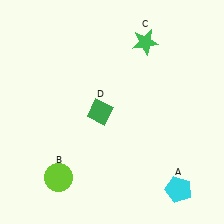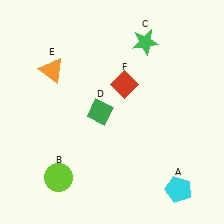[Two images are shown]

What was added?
An orange triangle (E), a red diamond (F) were added in Image 2.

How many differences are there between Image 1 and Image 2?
There are 2 differences between the two images.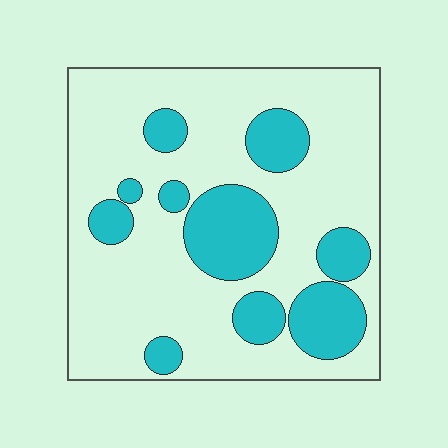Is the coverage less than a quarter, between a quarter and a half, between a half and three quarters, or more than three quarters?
Between a quarter and a half.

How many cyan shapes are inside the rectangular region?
10.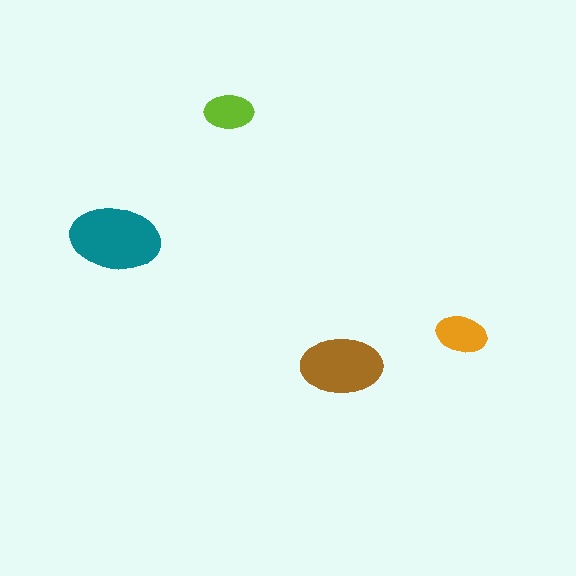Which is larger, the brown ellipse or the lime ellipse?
The brown one.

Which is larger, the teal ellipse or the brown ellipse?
The teal one.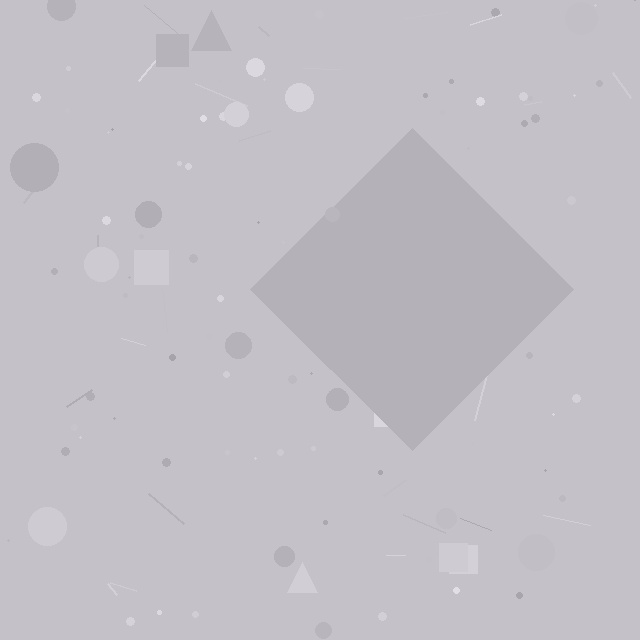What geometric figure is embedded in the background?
A diamond is embedded in the background.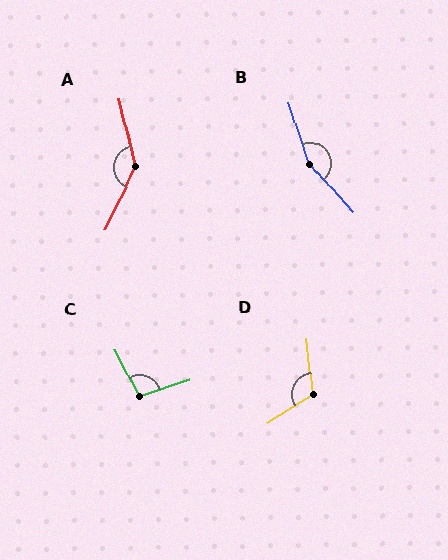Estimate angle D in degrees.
Approximately 117 degrees.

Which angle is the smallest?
C, at approximately 99 degrees.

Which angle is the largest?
B, at approximately 157 degrees.